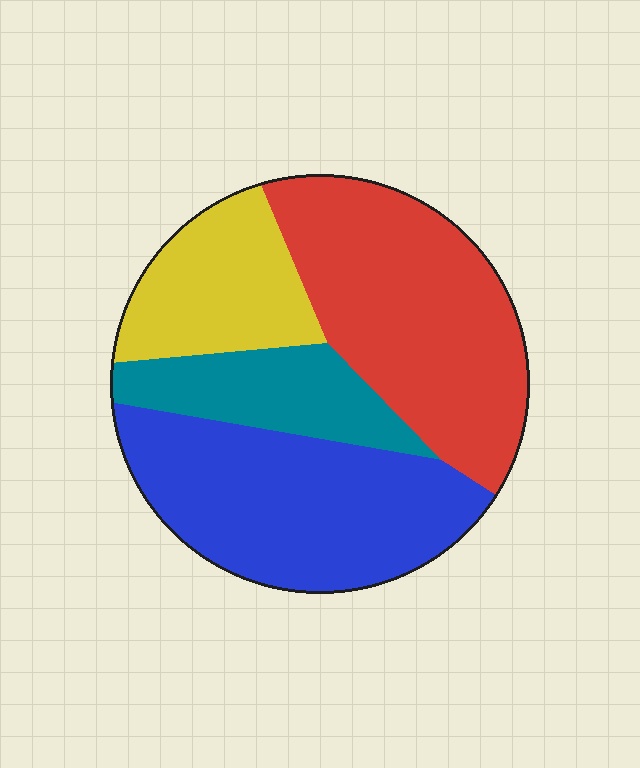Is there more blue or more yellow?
Blue.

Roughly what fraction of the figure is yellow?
Yellow covers roughly 15% of the figure.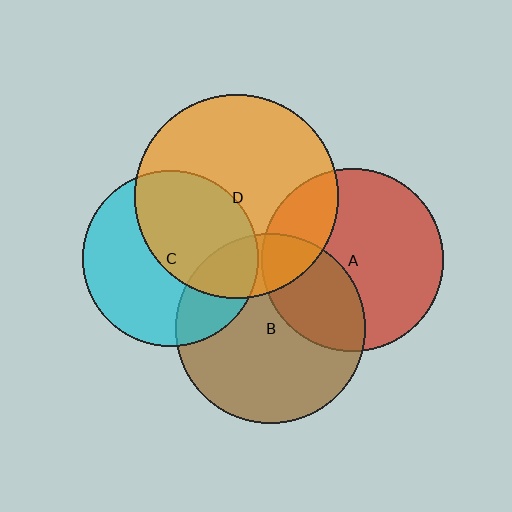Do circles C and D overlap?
Yes.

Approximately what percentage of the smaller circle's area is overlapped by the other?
Approximately 50%.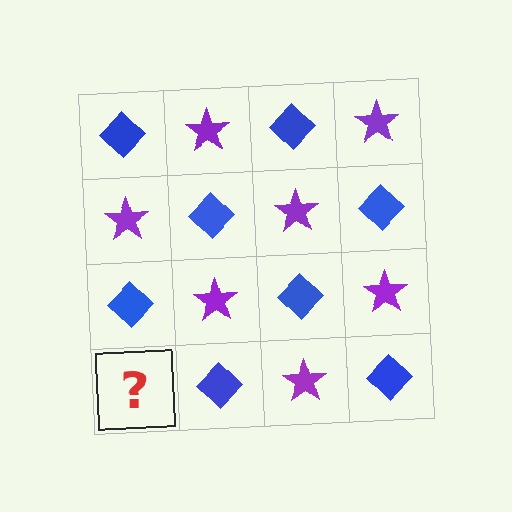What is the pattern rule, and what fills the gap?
The rule is that it alternates blue diamond and purple star in a checkerboard pattern. The gap should be filled with a purple star.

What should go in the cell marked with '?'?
The missing cell should contain a purple star.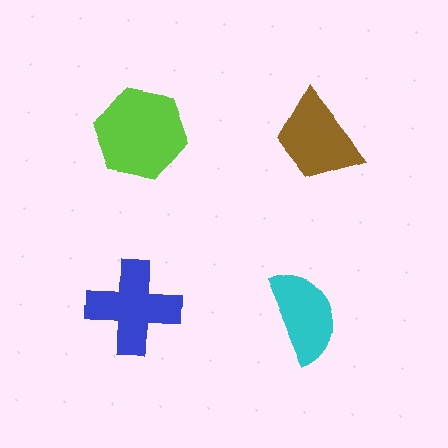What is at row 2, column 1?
A blue cross.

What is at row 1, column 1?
A lime hexagon.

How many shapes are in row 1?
2 shapes.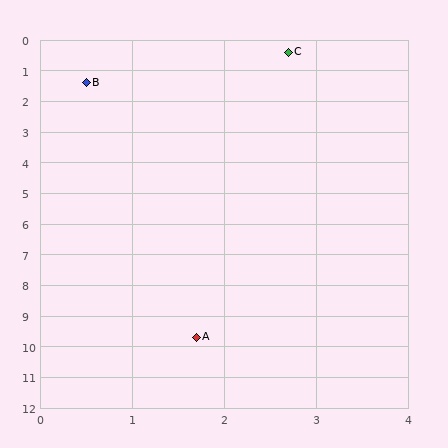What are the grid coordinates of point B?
Point B is at approximately (0.5, 1.4).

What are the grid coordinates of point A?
Point A is at approximately (1.7, 9.7).